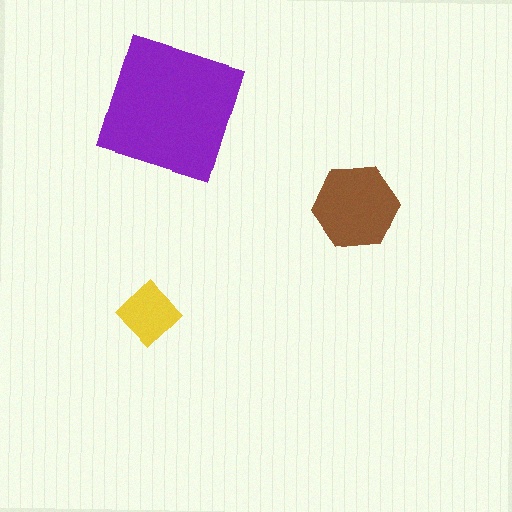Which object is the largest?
The purple square.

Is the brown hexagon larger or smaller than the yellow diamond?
Larger.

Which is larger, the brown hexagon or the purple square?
The purple square.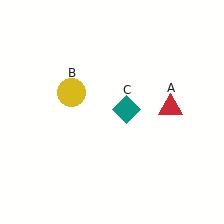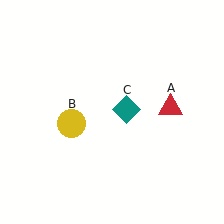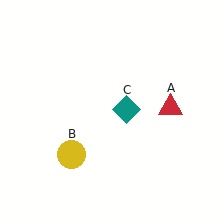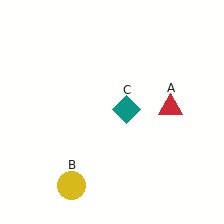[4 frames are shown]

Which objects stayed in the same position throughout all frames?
Red triangle (object A) and teal diamond (object C) remained stationary.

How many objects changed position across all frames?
1 object changed position: yellow circle (object B).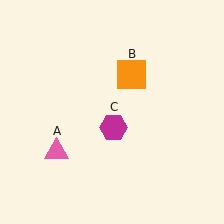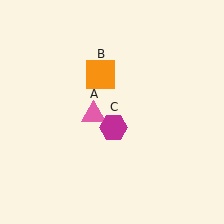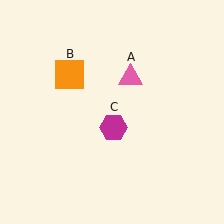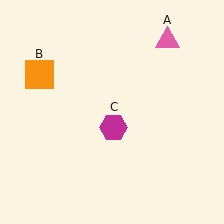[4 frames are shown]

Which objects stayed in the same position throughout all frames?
Magenta hexagon (object C) remained stationary.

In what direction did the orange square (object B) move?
The orange square (object B) moved left.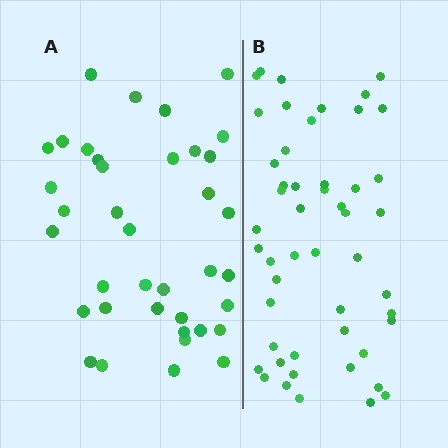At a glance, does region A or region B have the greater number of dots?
Region B (the right region) has more dots.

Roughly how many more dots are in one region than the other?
Region B has roughly 12 or so more dots than region A.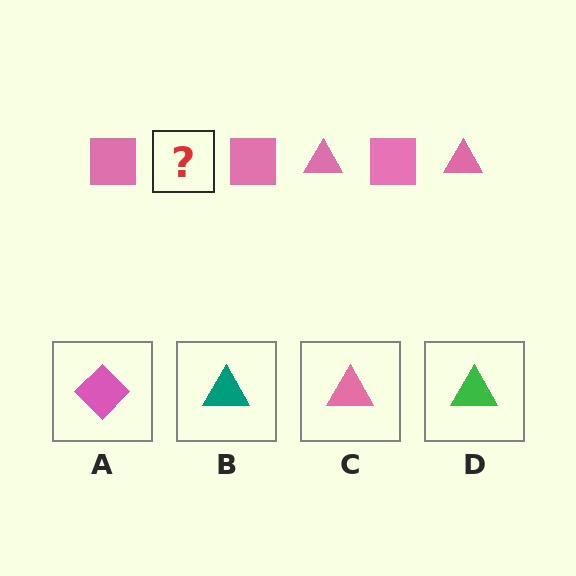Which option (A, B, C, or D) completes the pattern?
C.